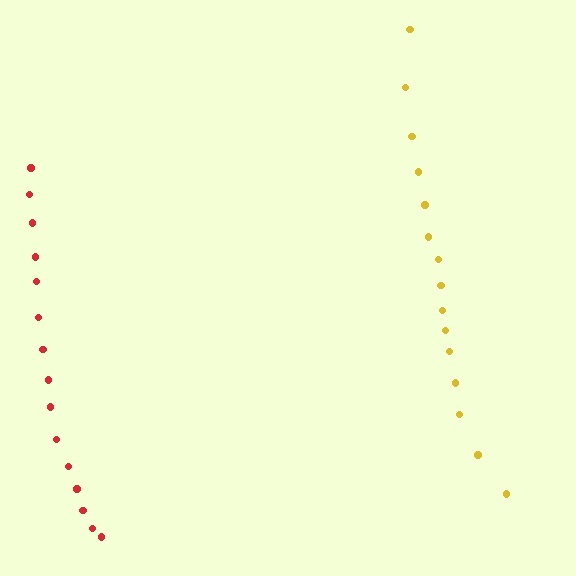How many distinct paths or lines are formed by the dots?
There are 2 distinct paths.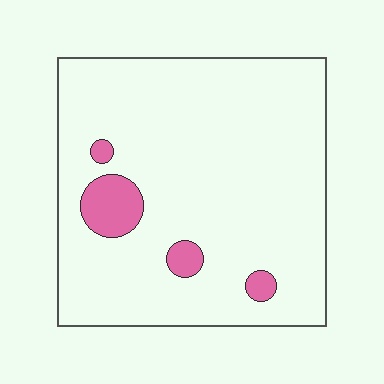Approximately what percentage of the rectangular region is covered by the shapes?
Approximately 10%.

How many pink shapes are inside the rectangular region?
4.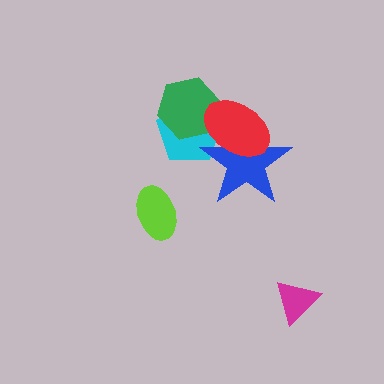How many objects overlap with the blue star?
2 objects overlap with the blue star.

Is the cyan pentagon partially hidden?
Yes, it is partially covered by another shape.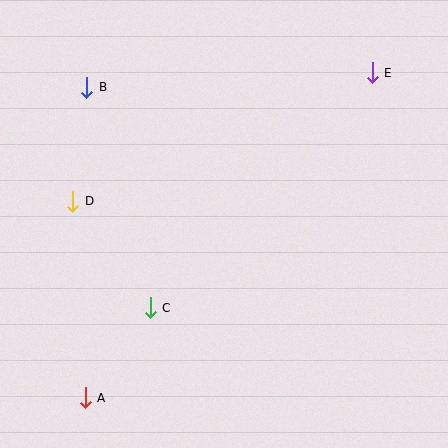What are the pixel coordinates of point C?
Point C is at (150, 308).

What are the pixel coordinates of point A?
Point A is at (85, 398).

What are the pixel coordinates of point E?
Point E is at (372, 73).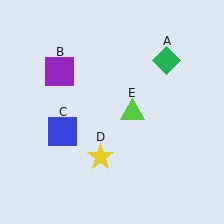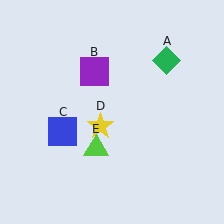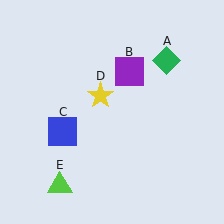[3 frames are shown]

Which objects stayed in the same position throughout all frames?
Green diamond (object A) and blue square (object C) remained stationary.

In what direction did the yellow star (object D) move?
The yellow star (object D) moved up.